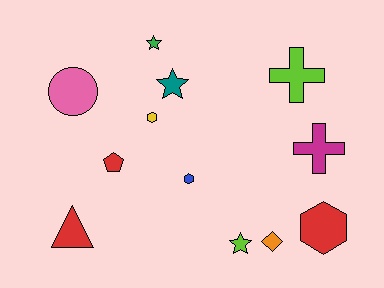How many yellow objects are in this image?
There is 1 yellow object.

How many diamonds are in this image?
There is 1 diamond.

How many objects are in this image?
There are 12 objects.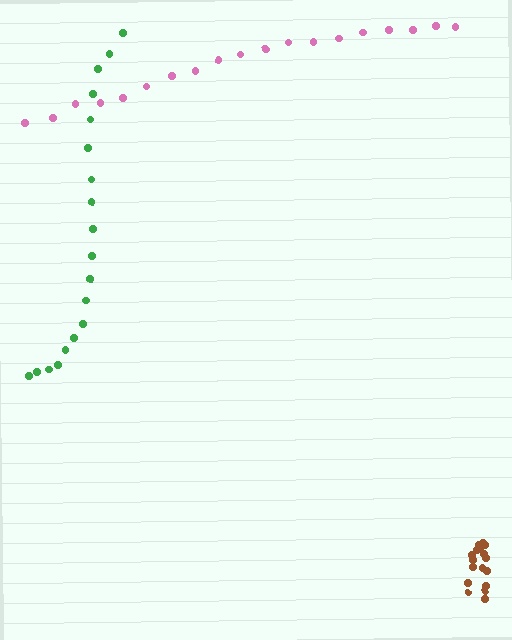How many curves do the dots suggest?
There are 3 distinct paths.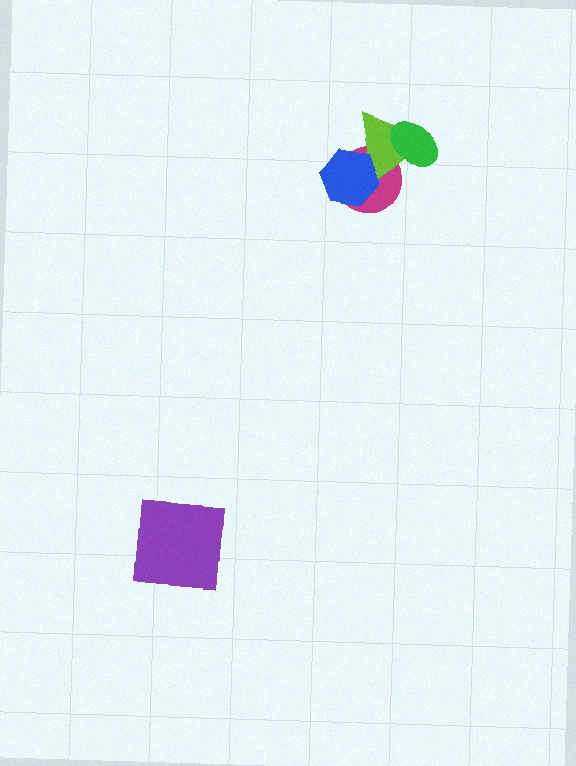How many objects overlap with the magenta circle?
2 objects overlap with the magenta circle.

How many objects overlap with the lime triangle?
3 objects overlap with the lime triangle.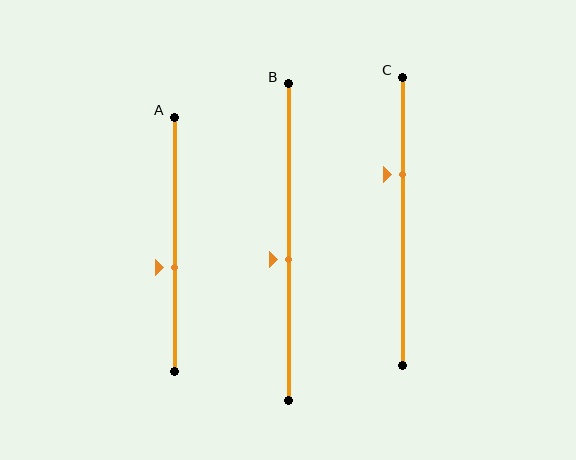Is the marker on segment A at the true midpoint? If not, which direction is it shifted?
No, the marker on segment A is shifted downward by about 9% of the segment length.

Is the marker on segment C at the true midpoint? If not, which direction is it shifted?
No, the marker on segment C is shifted upward by about 16% of the segment length.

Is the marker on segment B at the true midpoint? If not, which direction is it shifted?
No, the marker on segment B is shifted downward by about 6% of the segment length.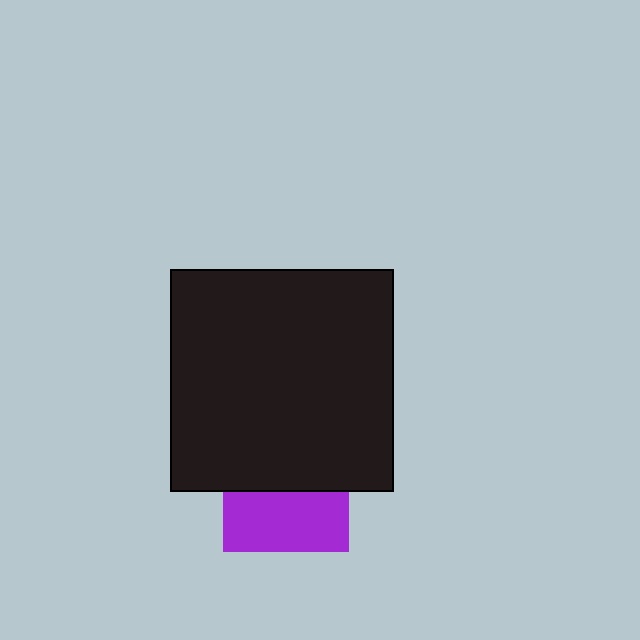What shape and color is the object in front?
The object in front is a black square.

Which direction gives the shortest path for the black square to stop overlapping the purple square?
Moving up gives the shortest separation.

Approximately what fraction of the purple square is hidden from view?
Roughly 52% of the purple square is hidden behind the black square.